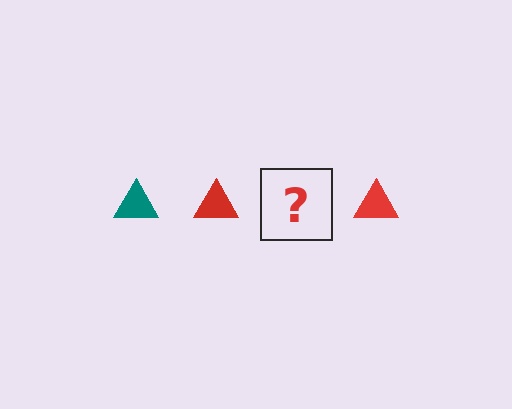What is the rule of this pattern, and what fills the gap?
The rule is that the pattern cycles through teal, red triangles. The gap should be filled with a teal triangle.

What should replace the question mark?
The question mark should be replaced with a teal triangle.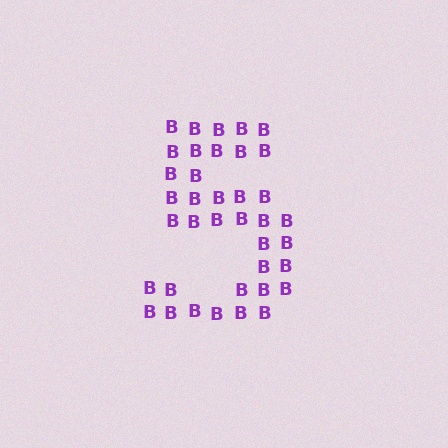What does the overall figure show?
The overall figure shows the digit 5.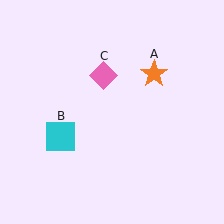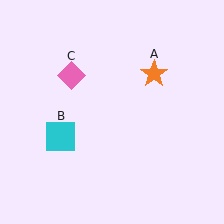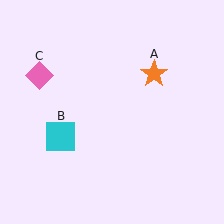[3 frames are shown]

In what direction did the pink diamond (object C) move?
The pink diamond (object C) moved left.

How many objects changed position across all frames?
1 object changed position: pink diamond (object C).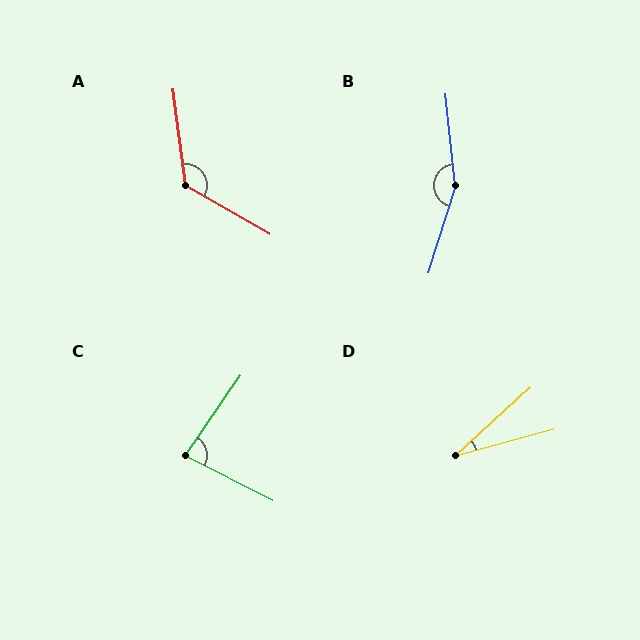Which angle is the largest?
B, at approximately 156 degrees.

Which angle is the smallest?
D, at approximately 27 degrees.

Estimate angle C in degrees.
Approximately 82 degrees.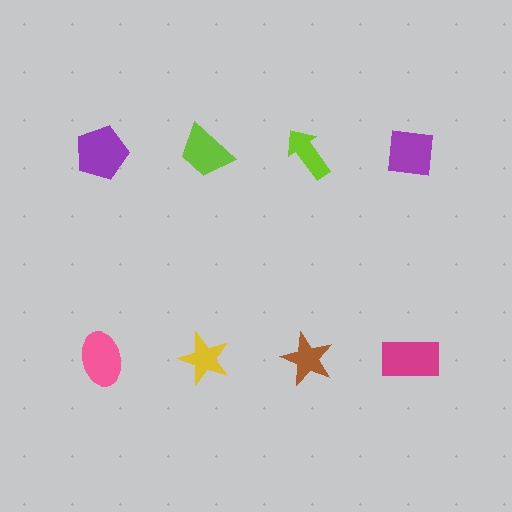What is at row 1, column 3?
A lime arrow.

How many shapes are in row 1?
4 shapes.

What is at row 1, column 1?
A purple pentagon.